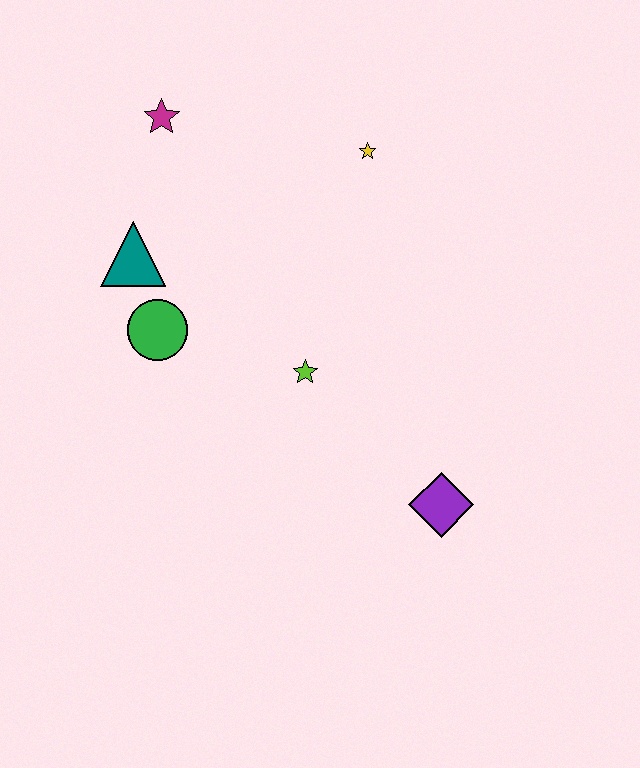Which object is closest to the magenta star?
The teal triangle is closest to the magenta star.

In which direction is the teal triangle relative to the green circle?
The teal triangle is above the green circle.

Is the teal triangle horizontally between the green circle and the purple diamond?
No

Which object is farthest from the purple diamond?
The magenta star is farthest from the purple diamond.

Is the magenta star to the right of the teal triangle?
Yes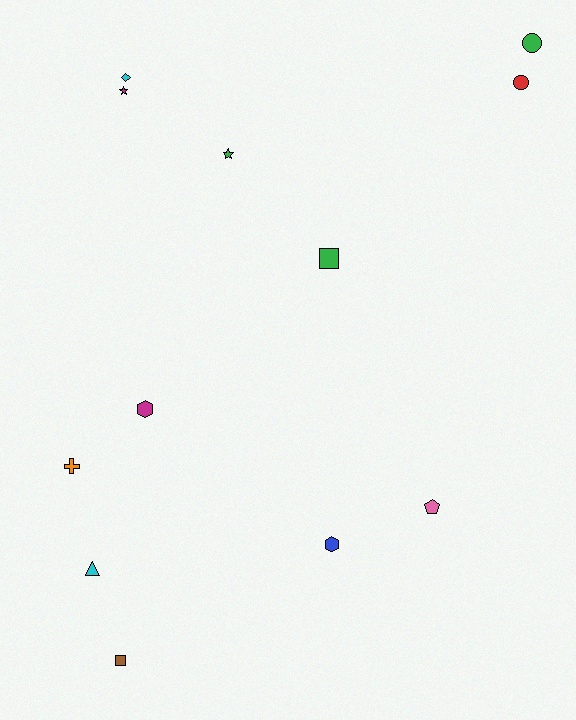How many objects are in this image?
There are 12 objects.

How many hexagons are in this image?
There are 2 hexagons.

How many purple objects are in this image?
There are no purple objects.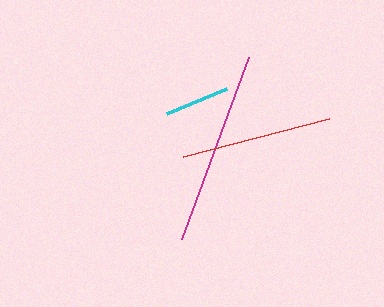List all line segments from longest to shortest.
From longest to shortest: magenta, red, cyan.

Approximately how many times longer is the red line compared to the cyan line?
The red line is approximately 2.3 times the length of the cyan line.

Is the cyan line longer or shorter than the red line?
The red line is longer than the cyan line.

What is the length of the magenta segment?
The magenta segment is approximately 194 pixels long.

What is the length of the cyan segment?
The cyan segment is approximately 64 pixels long.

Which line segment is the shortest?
The cyan line is the shortest at approximately 64 pixels.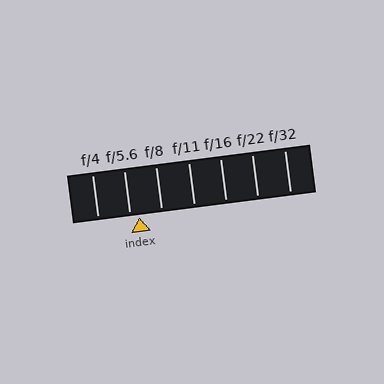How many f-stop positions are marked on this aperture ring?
There are 7 f-stop positions marked.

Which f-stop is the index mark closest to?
The index mark is closest to f/5.6.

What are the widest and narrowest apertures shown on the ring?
The widest aperture shown is f/4 and the narrowest is f/32.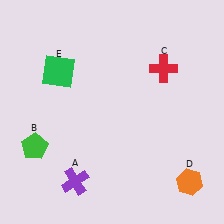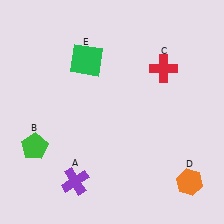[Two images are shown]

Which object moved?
The green square (E) moved right.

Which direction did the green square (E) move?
The green square (E) moved right.